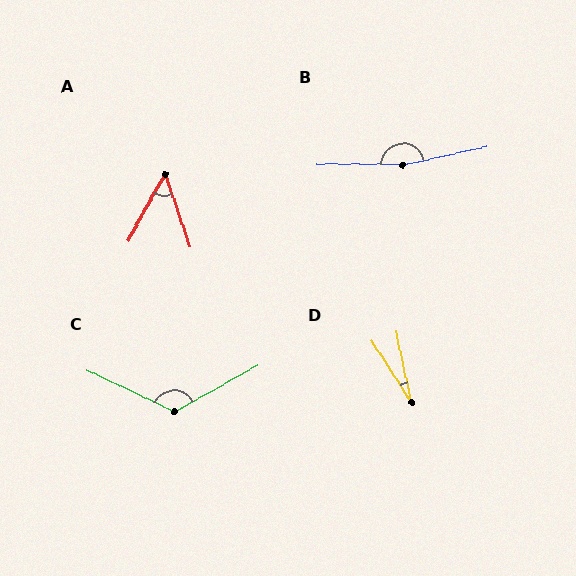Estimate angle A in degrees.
Approximately 48 degrees.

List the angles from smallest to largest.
D (21°), A (48°), C (126°), B (167°).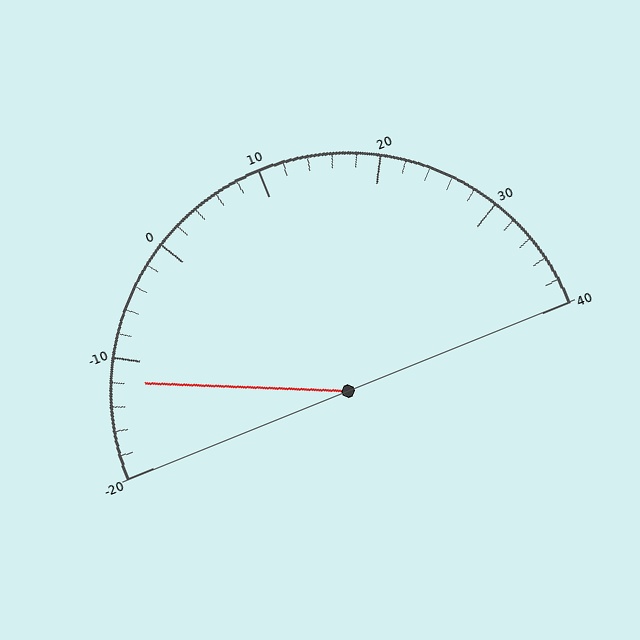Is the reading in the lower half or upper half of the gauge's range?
The reading is in the lower half of the range (-20 to 40).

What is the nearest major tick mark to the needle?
The nearest major tick mark is -10.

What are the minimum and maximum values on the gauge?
The gauge ranges from -20 to 40.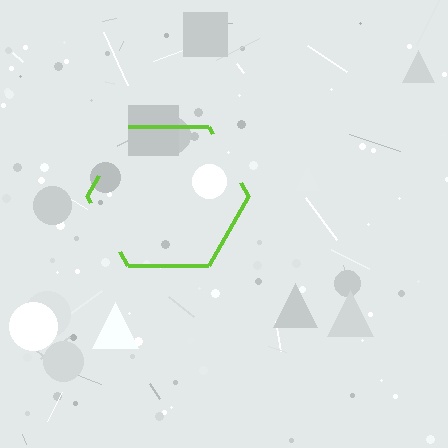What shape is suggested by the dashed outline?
The dashed outline suggests a hexagon.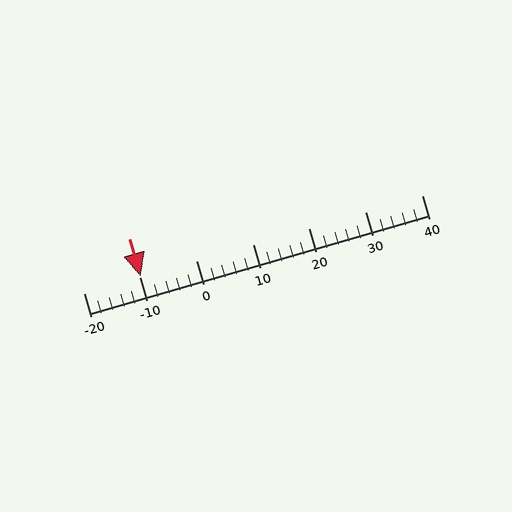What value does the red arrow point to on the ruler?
The red arrow points to approximately -10.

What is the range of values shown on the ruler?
The ruler shows values from -20 to 40.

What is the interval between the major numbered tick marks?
The major tick marks are spaced 10 units apart.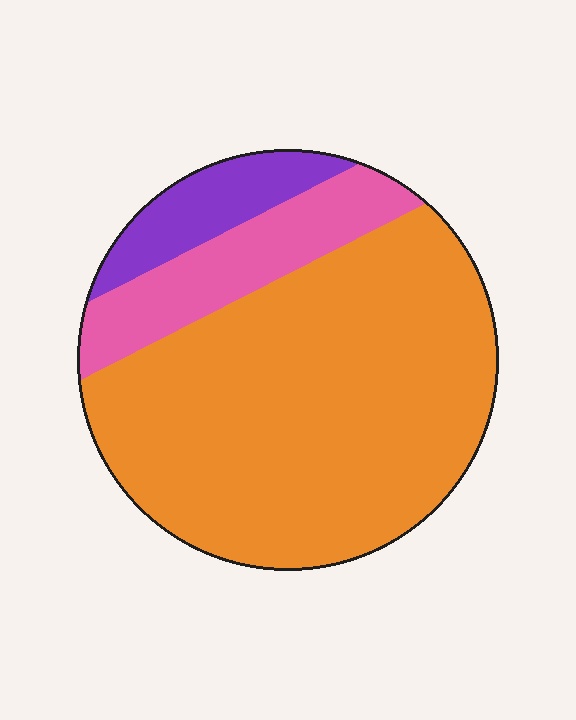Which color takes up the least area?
Purple, at roughly 10%.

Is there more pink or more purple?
Pink.